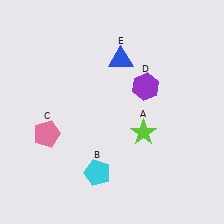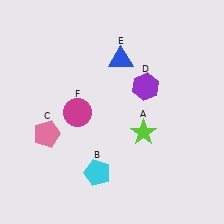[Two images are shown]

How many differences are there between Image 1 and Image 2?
There is 1 difference between the two images.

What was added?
A magenta circle (F) was added in Image 2.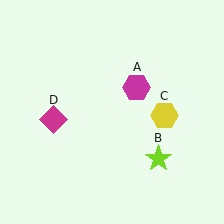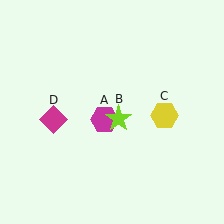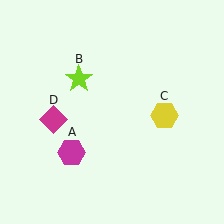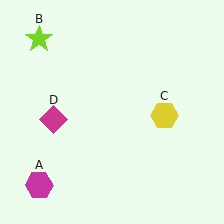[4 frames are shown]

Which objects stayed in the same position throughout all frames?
Yellow hexagon (object C) and magenta diamond (object D) remained stationary.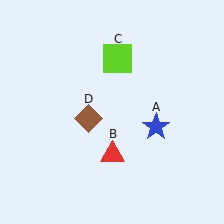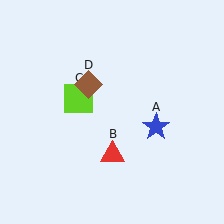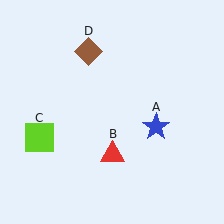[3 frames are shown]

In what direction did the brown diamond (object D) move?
The brown diamond (object D) moved up.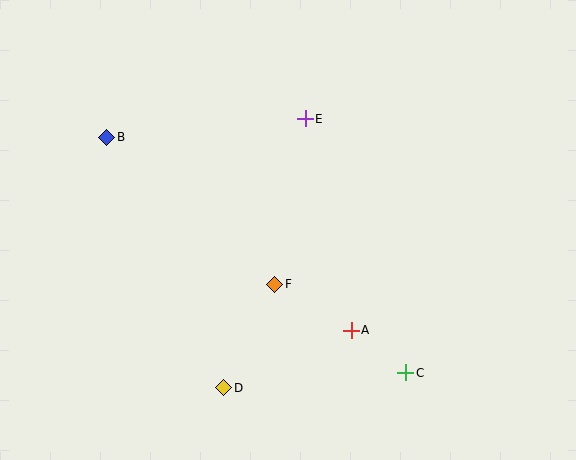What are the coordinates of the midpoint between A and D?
The midpoint between A and D is at (287, 359).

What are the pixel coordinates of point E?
Point E is at (305, 119).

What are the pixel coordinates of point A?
Point A is at (351, 330).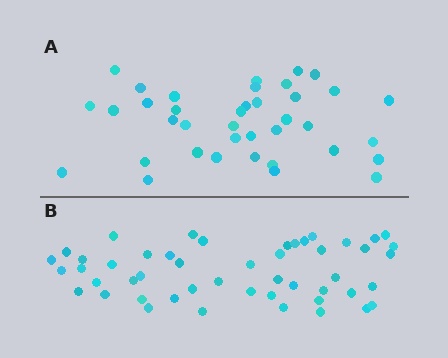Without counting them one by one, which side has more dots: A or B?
Region B (the bottom region) has more dots.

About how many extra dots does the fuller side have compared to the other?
Region B has roughly 12 or so more dots than region A.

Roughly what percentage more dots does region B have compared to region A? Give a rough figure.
About 30% more.